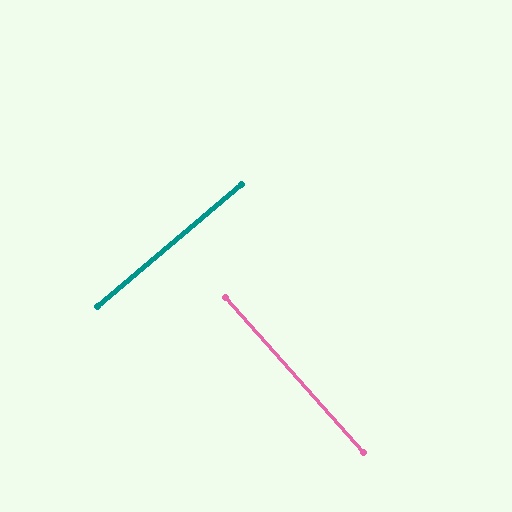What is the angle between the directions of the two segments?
Approximately 89 degrees.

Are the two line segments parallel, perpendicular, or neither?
Perpendicular — they meet at approximately 89°.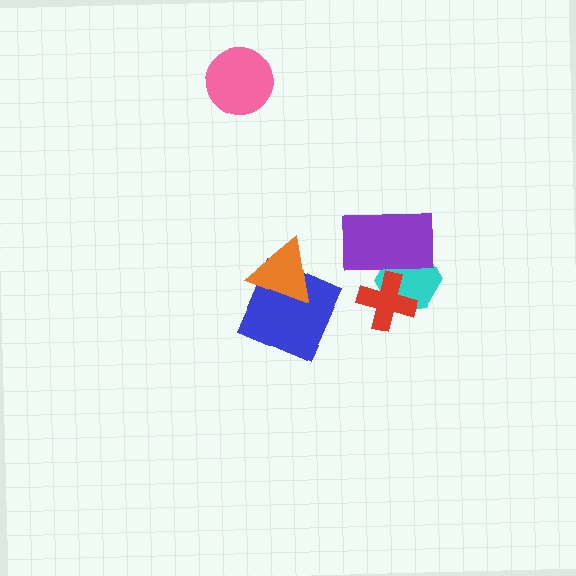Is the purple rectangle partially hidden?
Yes, it is partially covered by another shape.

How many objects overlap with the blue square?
1 object overlaps with the blue square.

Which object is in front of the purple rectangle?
The red cross is in front of the purple rectangle.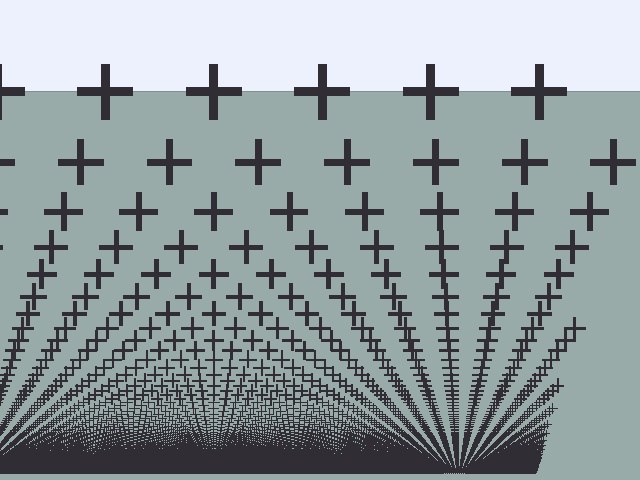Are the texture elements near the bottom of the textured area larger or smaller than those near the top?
Smaller. The gradient is inverted — elements near the bottom are smaller and denser.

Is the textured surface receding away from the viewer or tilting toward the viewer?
The surface appears to tilt toward the viewer. Texture elements get larger and sparser toward the top.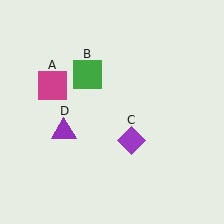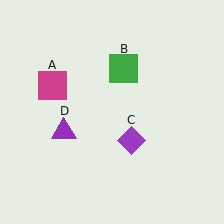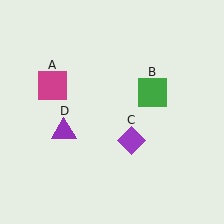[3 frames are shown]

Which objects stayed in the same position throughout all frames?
Magenta square (object A) and purple diamond (object C) and purple triangle (object D) remained stationary.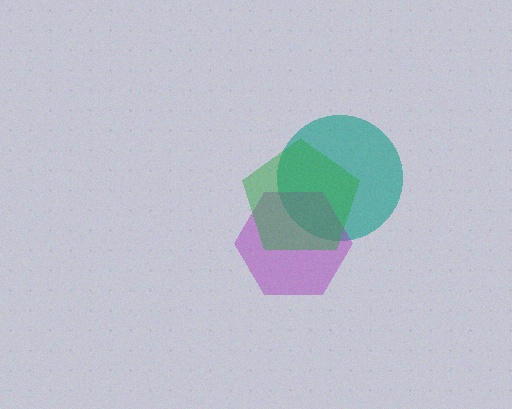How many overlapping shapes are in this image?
There are 3 overlapping shapes in the image.